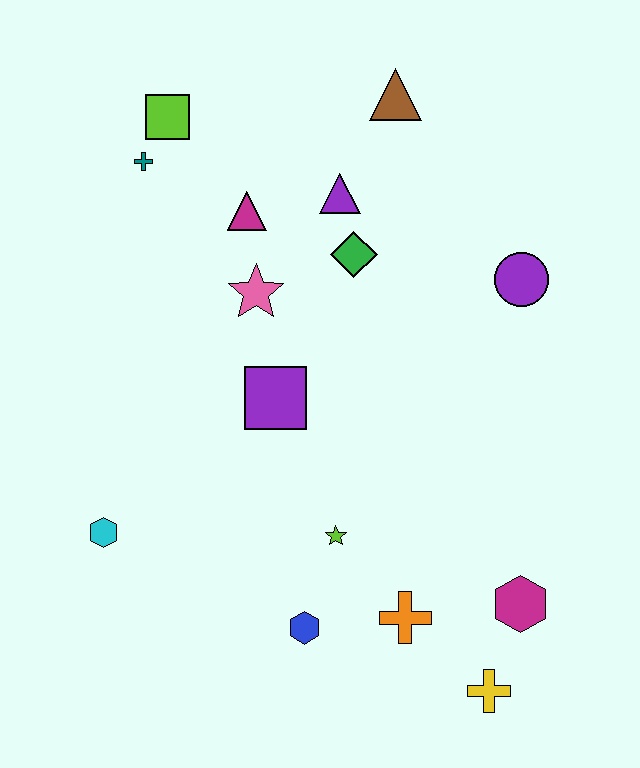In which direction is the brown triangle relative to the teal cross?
The brown triangle is to the right of the teal cross.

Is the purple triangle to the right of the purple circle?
No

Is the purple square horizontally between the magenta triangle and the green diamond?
Yes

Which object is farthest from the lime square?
The yellow cross is farthest from the lime square.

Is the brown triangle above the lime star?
Yes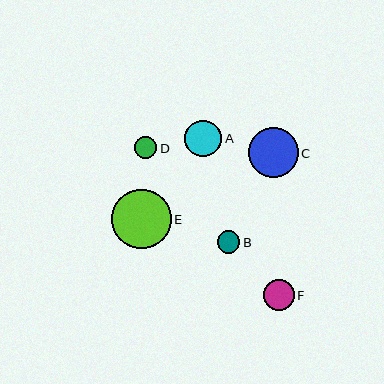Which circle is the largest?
Circle E is the largest with a size of approximately 60 pixels.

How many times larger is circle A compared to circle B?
Circle A is approximately 1.6 times the size of circle B.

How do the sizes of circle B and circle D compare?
Circle B and circle D are approximately the same size.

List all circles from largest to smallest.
From largest to smallest: E, C, A, F, B, D.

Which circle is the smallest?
Circle D is the smallest with a size of approximately 22 pixels.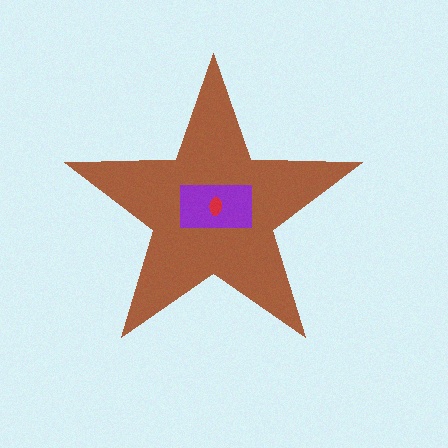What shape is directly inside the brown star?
The purple rectangle.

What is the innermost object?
The red ellipse.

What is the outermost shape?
The brown star.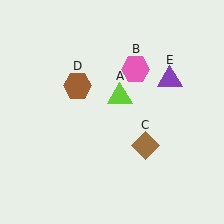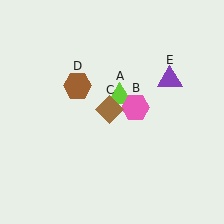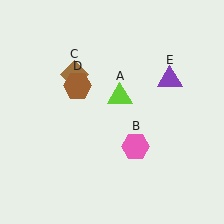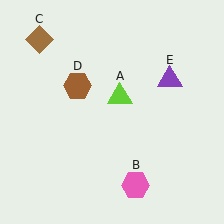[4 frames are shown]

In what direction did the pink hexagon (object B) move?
The pink hexagon (object B) moved down.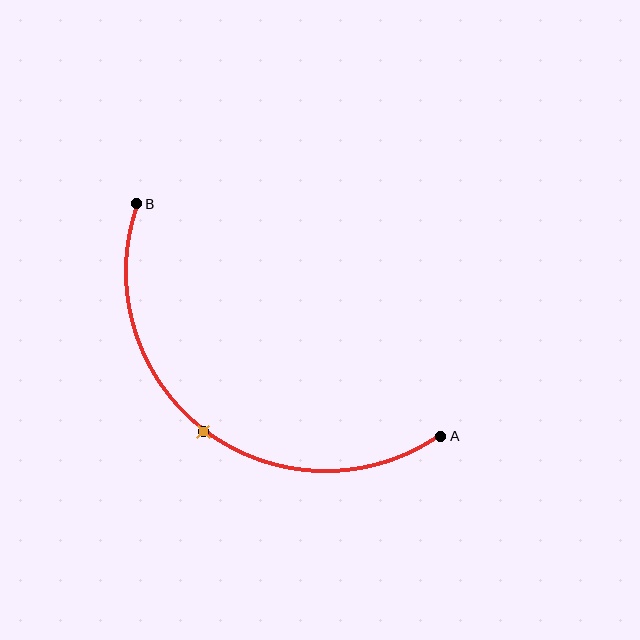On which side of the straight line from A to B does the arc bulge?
The arc bulges below and to the left of the straight line connecting A and B.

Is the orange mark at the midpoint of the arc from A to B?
Yes. The orange mark lies on the arc at equal arc-length from both A and B — it is the arc midpoint.